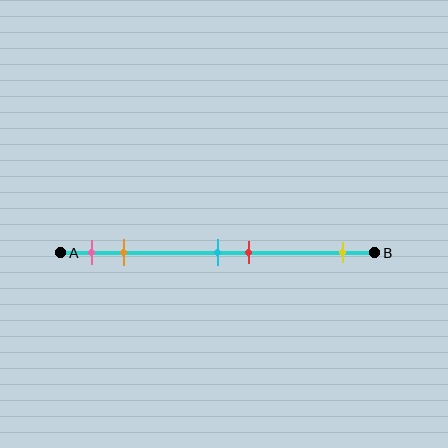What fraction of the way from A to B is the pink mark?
The pink mark is approximately 10% (0.1) of the way from A to B.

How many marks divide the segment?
There are 5 marks dividing the segment.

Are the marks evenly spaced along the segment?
No, the marks are not evenly spaced.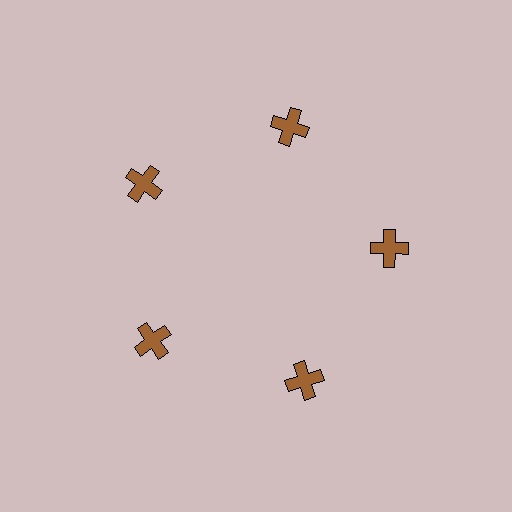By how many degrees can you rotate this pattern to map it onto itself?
The pattern maps onto itself every 72 degrees of rotation.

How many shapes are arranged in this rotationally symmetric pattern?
There are 5 shapes, arranged in 5 groups of 1.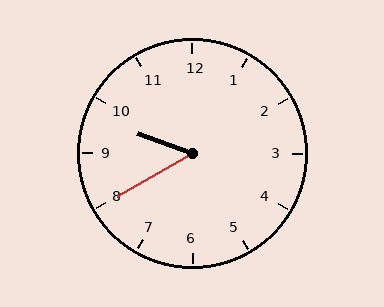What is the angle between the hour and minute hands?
Approximately 50 degrees.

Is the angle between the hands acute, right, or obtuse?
It is acute.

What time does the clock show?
9:40.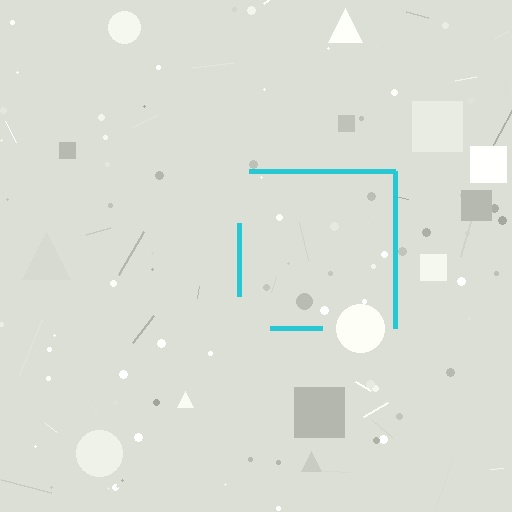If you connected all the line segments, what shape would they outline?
They would outline a square.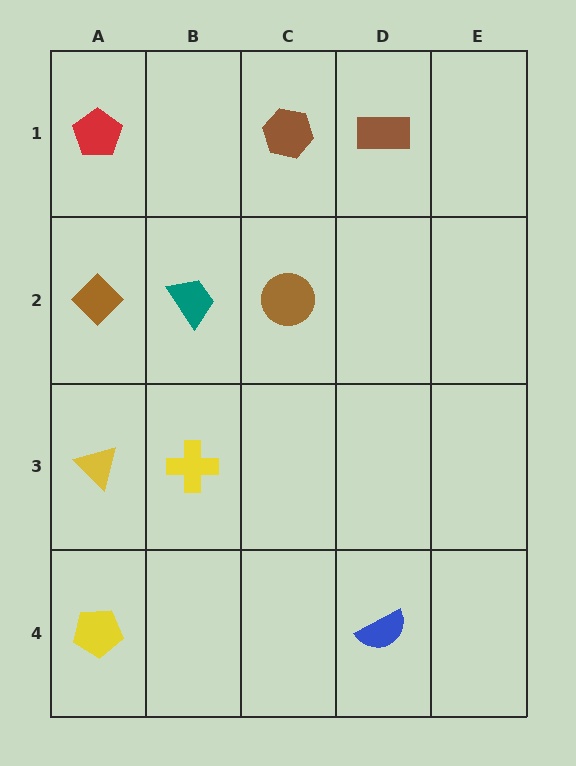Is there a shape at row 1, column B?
No, that cell is empty.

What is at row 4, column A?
A yellow pentagon.